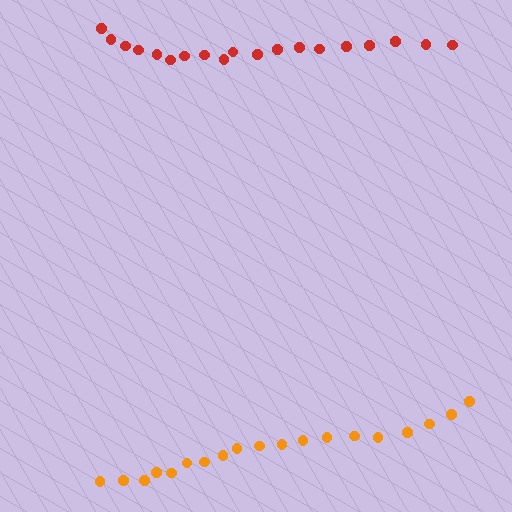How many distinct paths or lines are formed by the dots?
There are 2 distinct paths.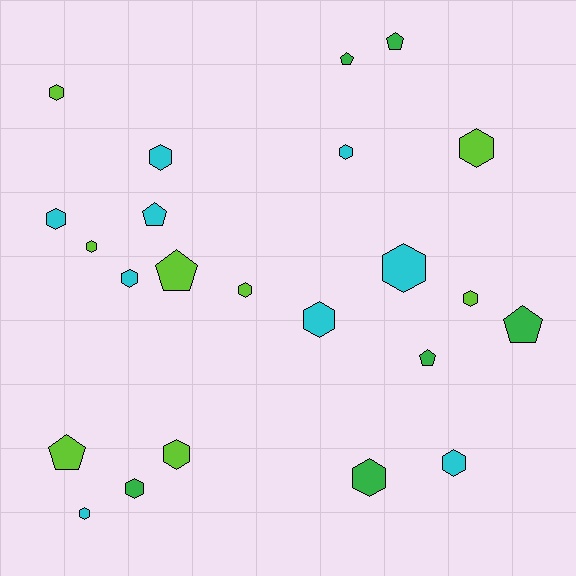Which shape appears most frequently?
Hexagon, with 16 objects.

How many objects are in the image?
There are 23 objects.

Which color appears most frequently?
Cyan, with 9 objects.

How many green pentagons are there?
There are 4 green pentagons.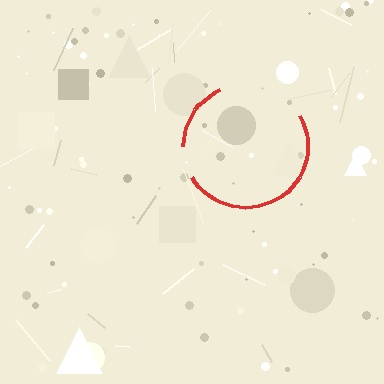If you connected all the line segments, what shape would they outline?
They would outline a circle.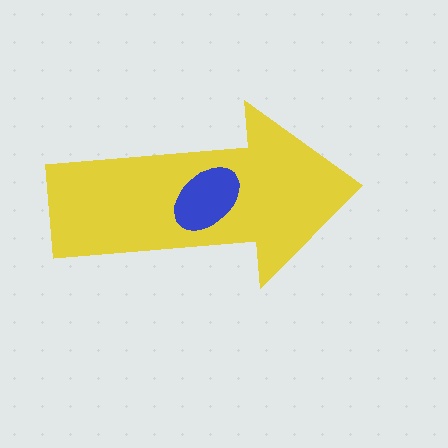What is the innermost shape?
The blue ellipse.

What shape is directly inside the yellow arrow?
The blue ellipse.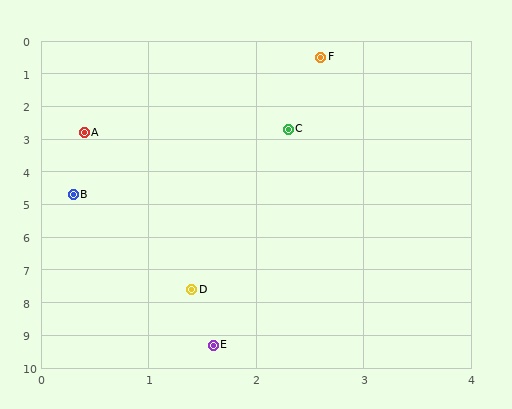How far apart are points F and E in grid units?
Points F and E are about 8.9 grid units apart.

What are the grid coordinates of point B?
Point B is at approximately (0.3, 4.7).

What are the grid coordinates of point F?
Point F is at approximately (2.6, 0.5).